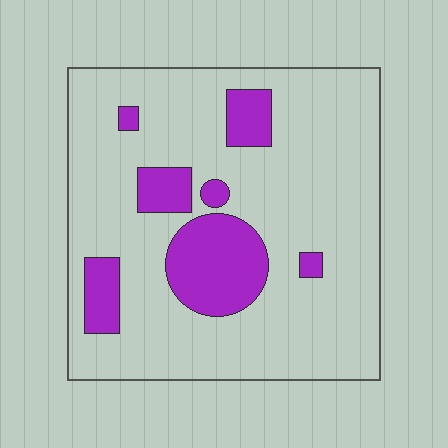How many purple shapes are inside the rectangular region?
7.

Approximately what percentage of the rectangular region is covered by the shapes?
Approximately 20%.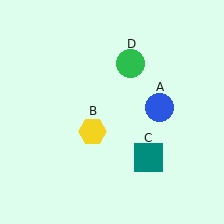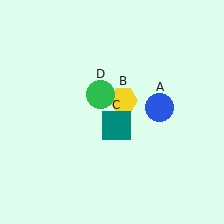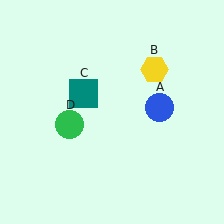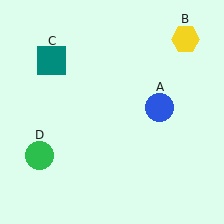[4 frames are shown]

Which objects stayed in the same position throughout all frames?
Blue circle (object A) remained stationary.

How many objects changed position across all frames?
3 objects changed position: yellow hexagon (object B), teal square (object C), green circle (object D).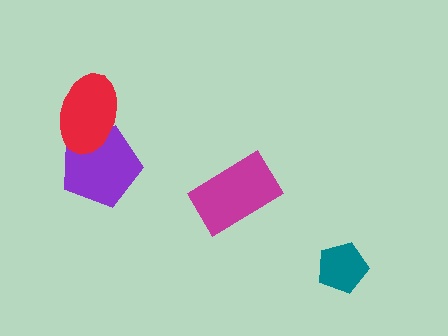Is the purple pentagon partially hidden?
Yes, it is partially covered by another shape.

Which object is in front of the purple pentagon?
The red ellipse is in front of the purple pentagon.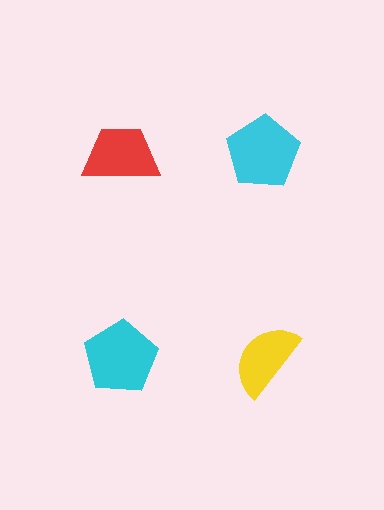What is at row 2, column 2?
A yellow semicircle.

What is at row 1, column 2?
A cyan pentagon.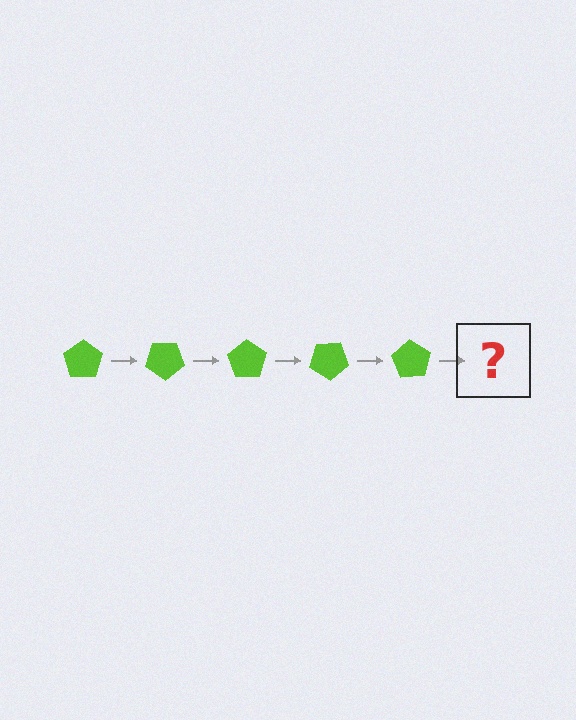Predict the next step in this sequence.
The next step is a lime pentagon rotated 175 degrees.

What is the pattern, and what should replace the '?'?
The pattern is that the pentagon rotates 35 degrees each step. The '?' should be a lime pentagon rotated 175 degrees.